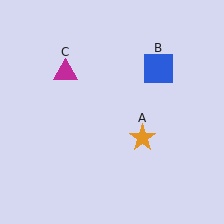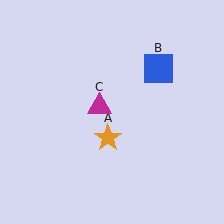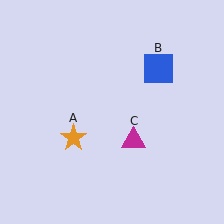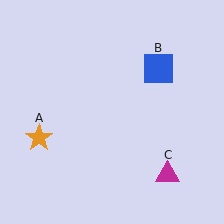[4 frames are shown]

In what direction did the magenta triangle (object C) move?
The magenta triangle (object C) moved down and to the right.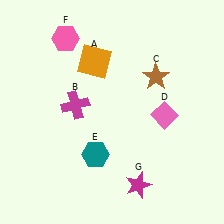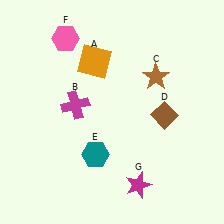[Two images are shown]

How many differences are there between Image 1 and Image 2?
There is 1 difference between the two images.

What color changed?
The diamond (D) changed from pink in Image 1 to brown in Image 2.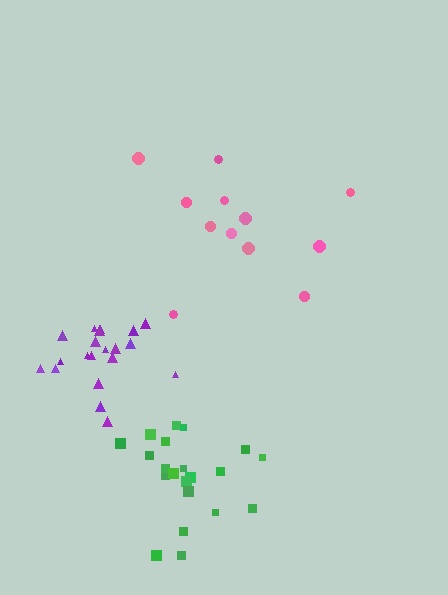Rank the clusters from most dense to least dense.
purple, green, pink.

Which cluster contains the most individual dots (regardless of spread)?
Green (21).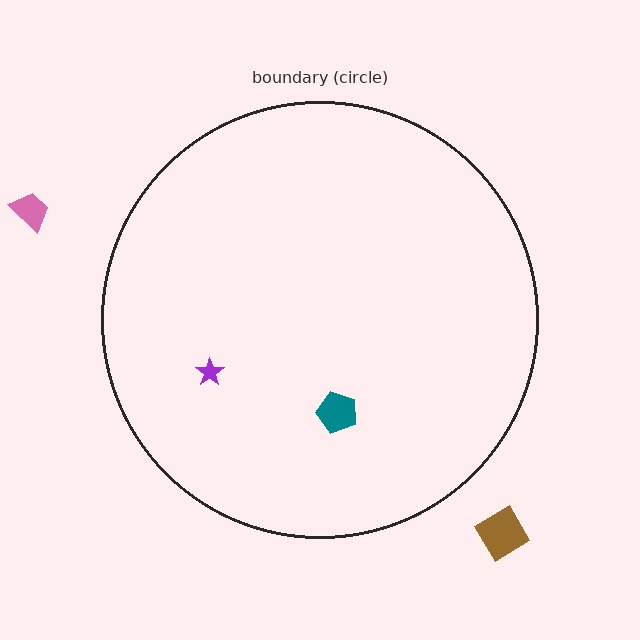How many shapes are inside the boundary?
2 inside, 2 outside.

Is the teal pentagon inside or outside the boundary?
Inside.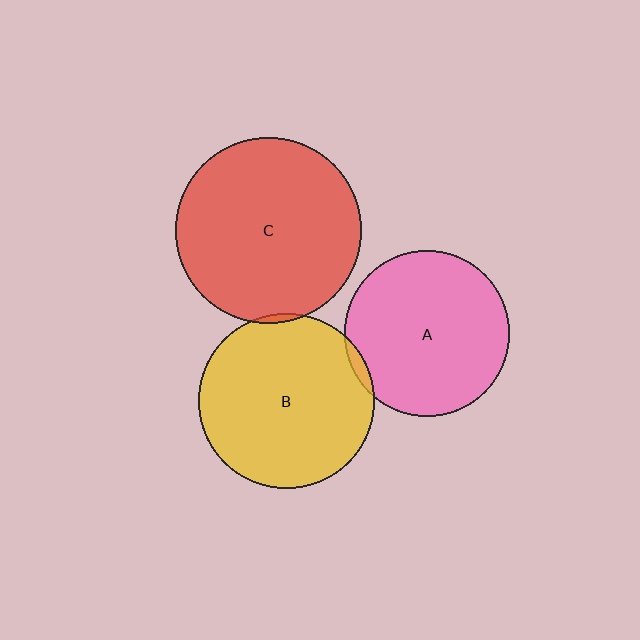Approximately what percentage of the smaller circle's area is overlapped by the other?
Approximately 5%.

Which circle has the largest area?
Circle C (red).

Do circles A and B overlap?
Yes.